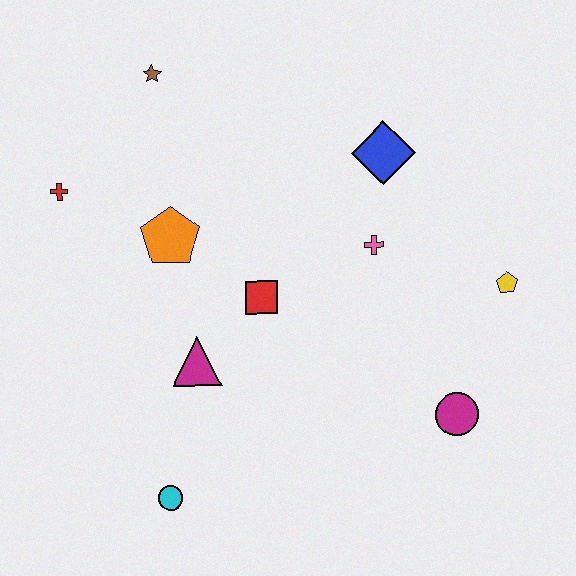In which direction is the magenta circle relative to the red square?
The magenta circle is to the right of the red square.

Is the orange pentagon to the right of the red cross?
Yes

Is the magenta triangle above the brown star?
No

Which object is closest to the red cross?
The orange pentagon is closest to the red cross.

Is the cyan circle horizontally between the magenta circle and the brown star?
Yes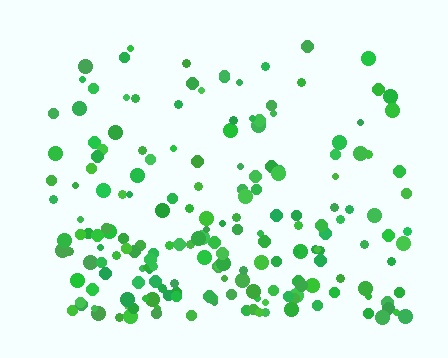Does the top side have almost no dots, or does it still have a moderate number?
Still a moderate number, just noticeably fewer than the bottom.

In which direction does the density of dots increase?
From top to bottom, with the bottom side densest.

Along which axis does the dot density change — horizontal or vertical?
Vertical.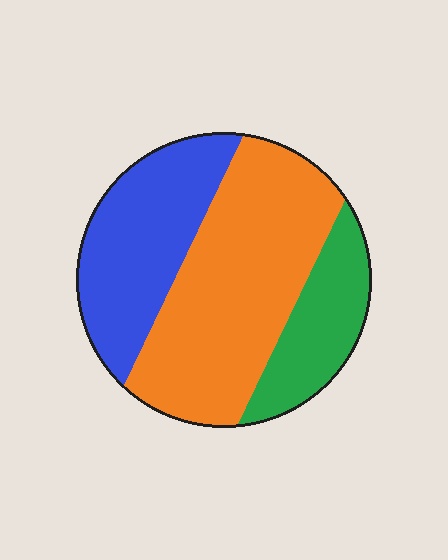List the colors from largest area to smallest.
From largest to smallest: orange, blue, green.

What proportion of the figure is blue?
Blue covers about 30% of the figure.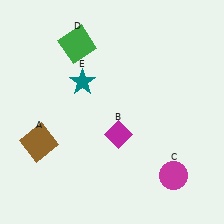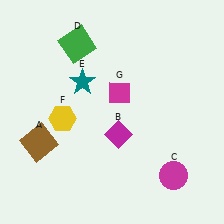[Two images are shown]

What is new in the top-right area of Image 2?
A magenta diamond (G) was added in the top-right area of Image 2.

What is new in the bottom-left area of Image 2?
A yellow hexagon (F) was added in the bottom-left area of Image 2.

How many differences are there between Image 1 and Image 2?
There are 2 differences between the two images.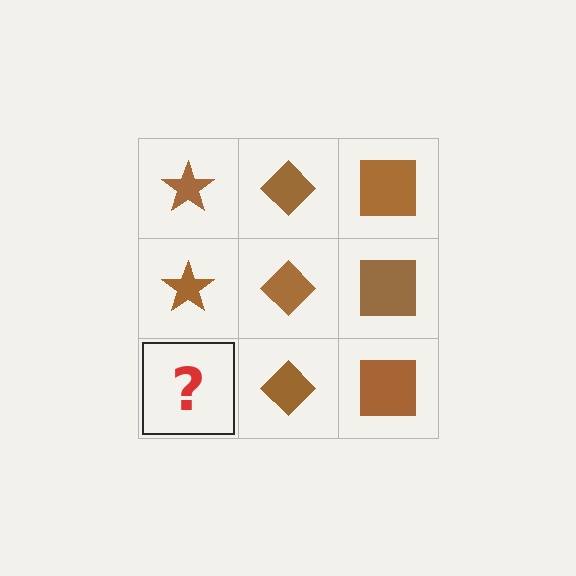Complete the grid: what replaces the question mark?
The question mark should be replaced with a brown star.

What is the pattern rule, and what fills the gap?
The rule is that each column has a consistent shape. The gap should be filled with a brown star.